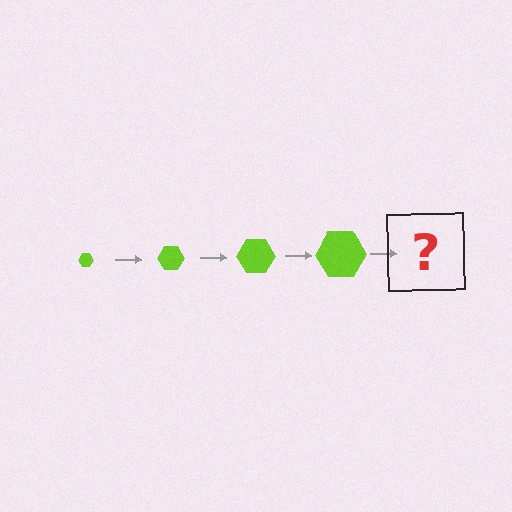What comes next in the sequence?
The next element should be a lime hexagon, larger than the previous one.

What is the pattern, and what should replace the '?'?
The pattern is that the hexagon gets progressively larger each step. The '?' should be a lime hexagon, larger than the previous one.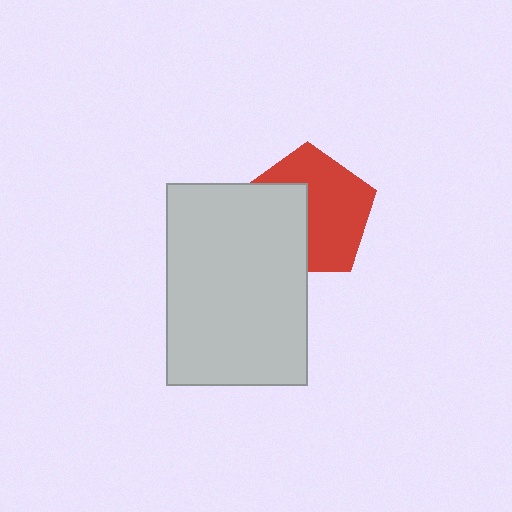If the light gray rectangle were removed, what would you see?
You would see the complete red pentagon.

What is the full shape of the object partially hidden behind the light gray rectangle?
The partially hidden object is a red pentagon.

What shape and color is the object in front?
The object in front is a light gray rectangle.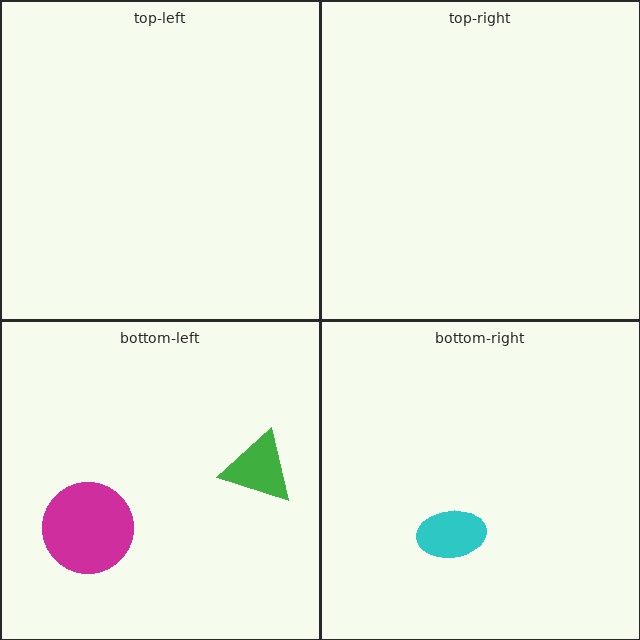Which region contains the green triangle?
The bottom-left region.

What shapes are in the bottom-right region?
The cyan ellipse.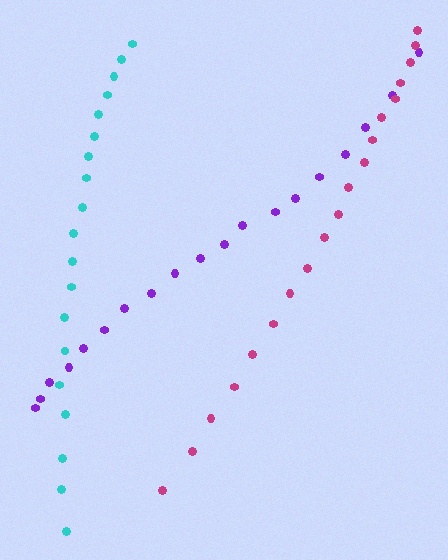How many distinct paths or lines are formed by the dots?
There are 3 distinct paths.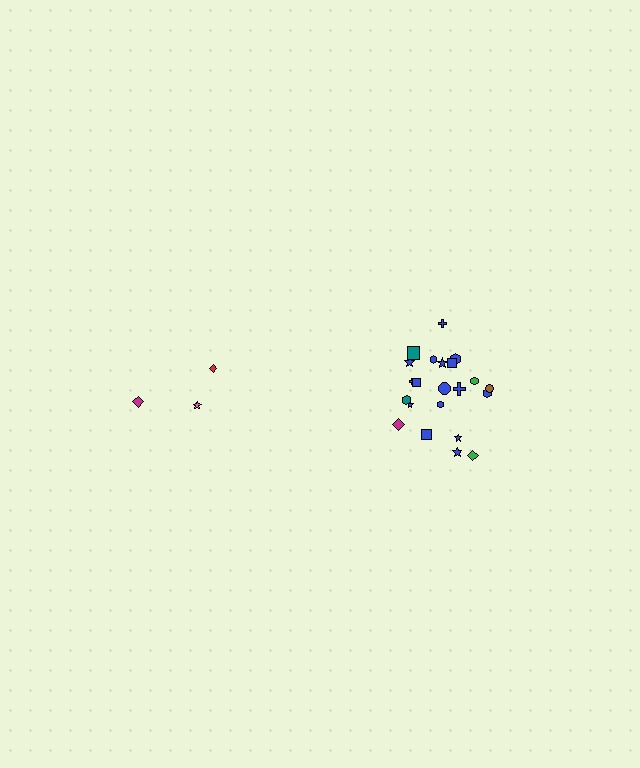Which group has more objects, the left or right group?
The right group.